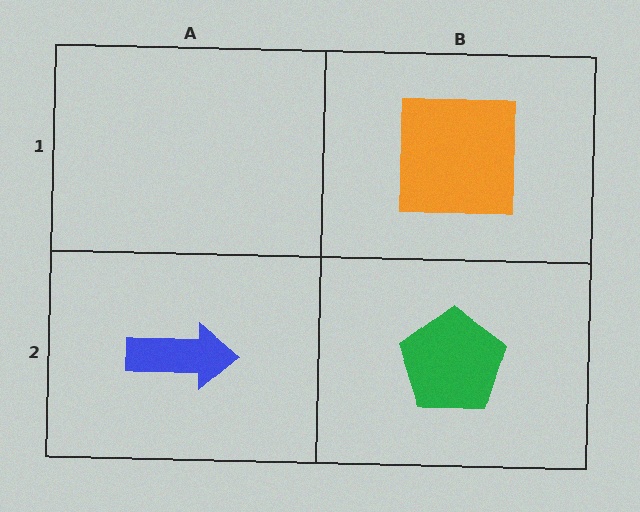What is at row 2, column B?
A green pentagon.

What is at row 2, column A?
A blue arrow.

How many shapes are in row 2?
2 shapes.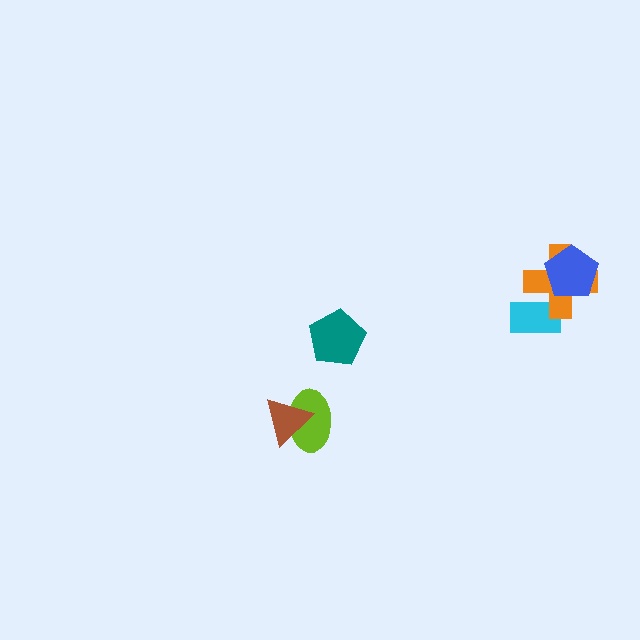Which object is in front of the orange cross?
The blue pentagon is in front of the orange cross.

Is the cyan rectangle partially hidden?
Yes, it is partially covered by another shape.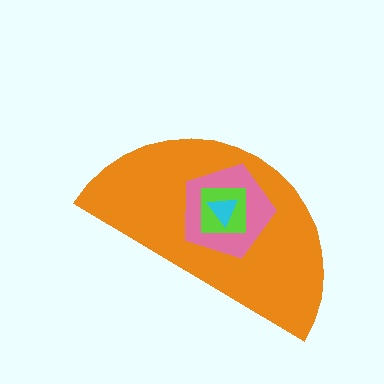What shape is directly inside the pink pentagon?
The lime square.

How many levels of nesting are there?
4.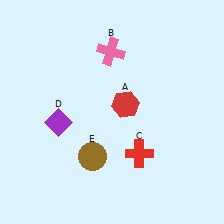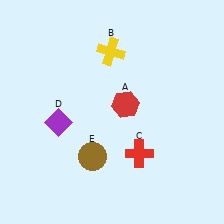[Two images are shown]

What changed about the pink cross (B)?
In Image 1, B is pink. In Image 2, it changed to yellow.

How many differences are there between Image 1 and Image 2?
There is 1 difference between the two images.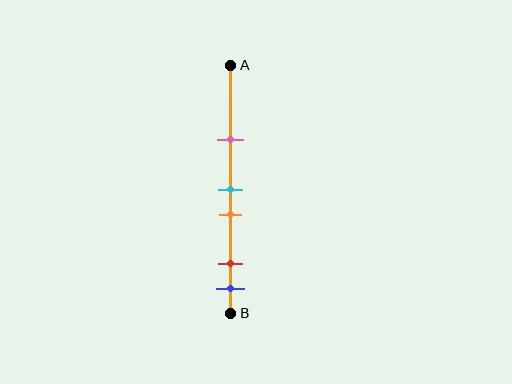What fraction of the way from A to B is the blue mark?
The blue mark is approximately 90% (0.9) of the way from A to B.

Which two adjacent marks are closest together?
The cyan and orange marks are the closest adjacent pair.